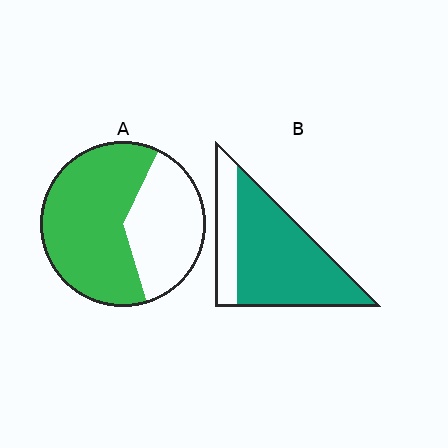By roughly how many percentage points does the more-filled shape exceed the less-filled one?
By roughly 15 percentage points (B over A).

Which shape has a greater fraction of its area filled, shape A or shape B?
Shape B.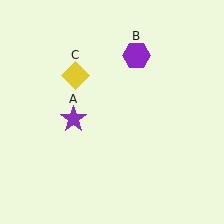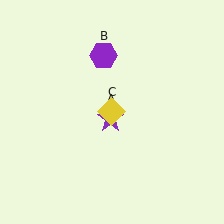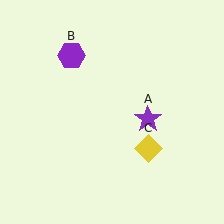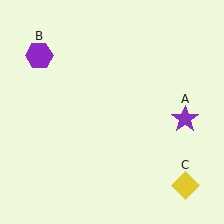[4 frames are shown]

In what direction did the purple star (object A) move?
The purple star (object A) moved right.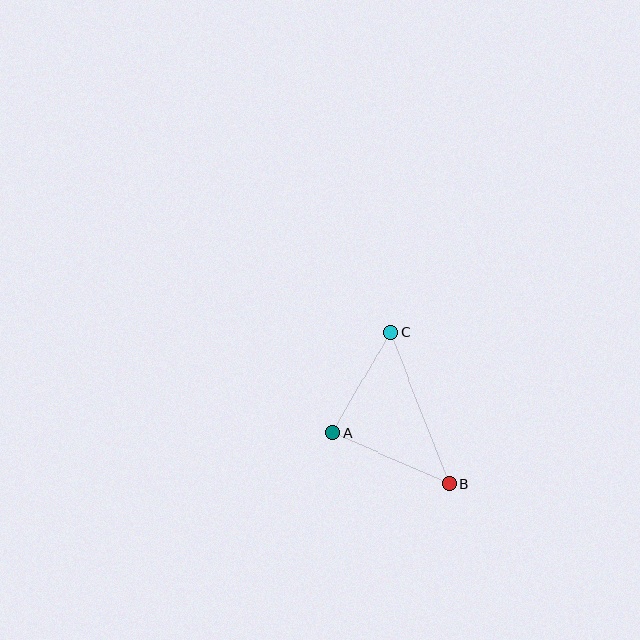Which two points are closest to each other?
Points A and C are closest to each other.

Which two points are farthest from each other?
Points B and C are farthest from each other.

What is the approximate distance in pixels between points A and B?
The distance between A and B is approximately 126 pixels.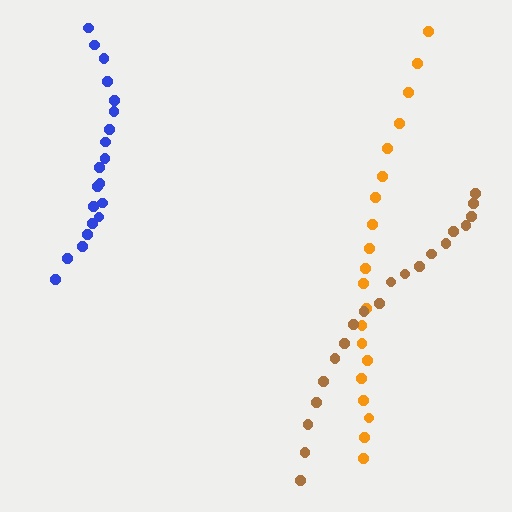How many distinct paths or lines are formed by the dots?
There are 3 distinct paths.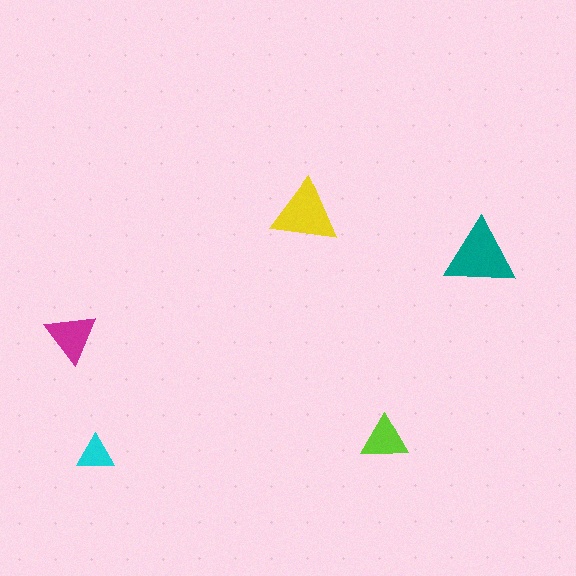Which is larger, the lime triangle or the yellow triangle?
The yellow one.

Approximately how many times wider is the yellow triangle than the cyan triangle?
About 2 times wider.